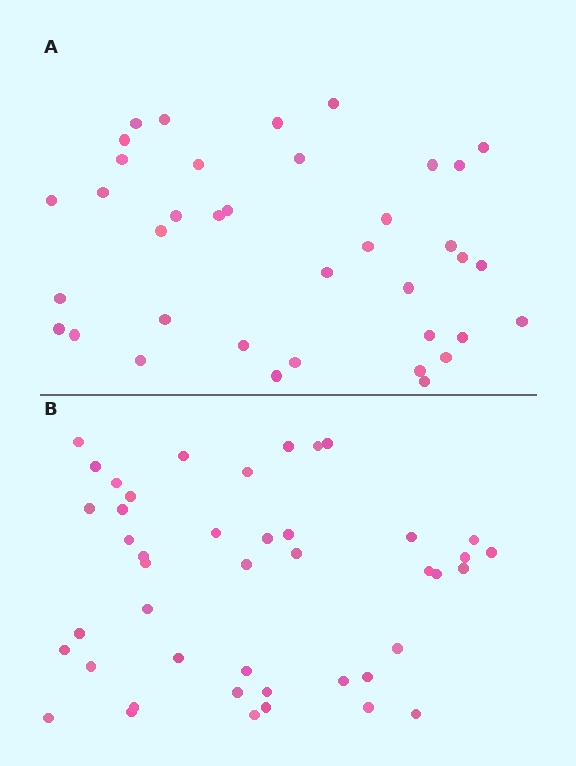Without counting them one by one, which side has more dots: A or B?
Region B (the bottom region) has more dots.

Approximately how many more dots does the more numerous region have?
Region B has about 6 more dots than region A.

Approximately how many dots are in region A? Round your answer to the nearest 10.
About 40 dots. (The exact count is 38, which rounds to 40.)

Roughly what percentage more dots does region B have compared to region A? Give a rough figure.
About 15% more.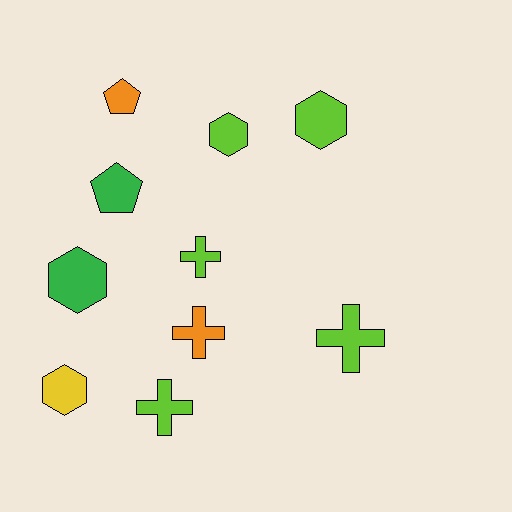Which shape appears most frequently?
Cross, with 4 objects.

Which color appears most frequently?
Lime, with 5 objects.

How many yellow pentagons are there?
There are no yellow pentagons.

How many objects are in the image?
There are 10 objects.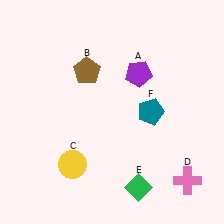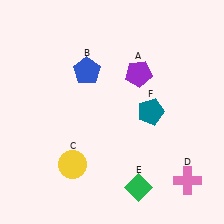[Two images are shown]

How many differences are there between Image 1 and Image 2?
There is 1 difference between the two images.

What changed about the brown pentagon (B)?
In Image 1, B is brown. In Image 2, it changed to blue.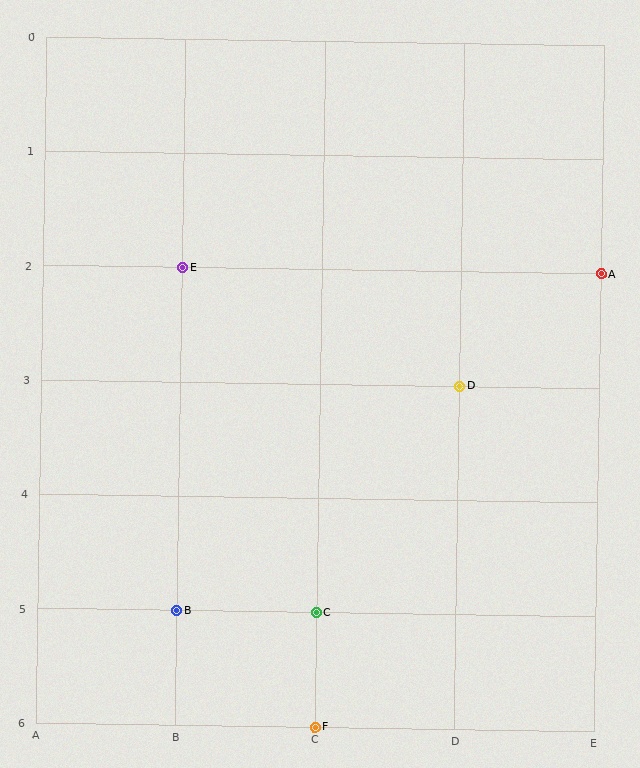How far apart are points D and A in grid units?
Points D and A are 1 column and 1 row apart (about 1.4 grid units diagonally).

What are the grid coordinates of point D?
Point D is at grid coordinates (D, 3).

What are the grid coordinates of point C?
Point C is at grid coordinates (C, 5).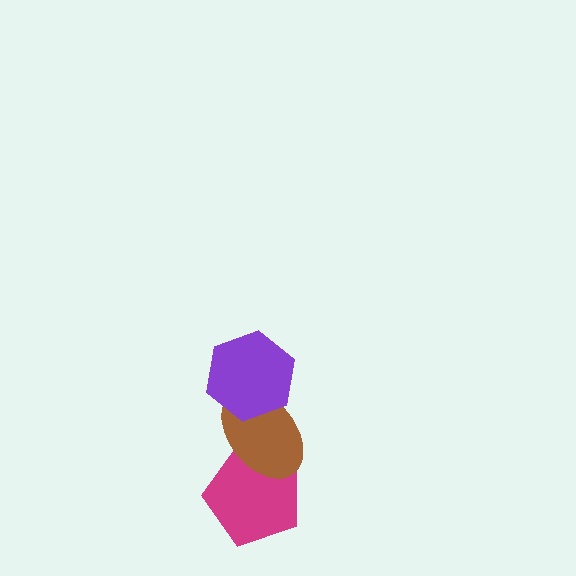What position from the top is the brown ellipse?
The brown ellipse is 2nd from the top.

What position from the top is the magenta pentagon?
The magenta pentagon is 3rd from the top.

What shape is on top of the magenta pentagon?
The brown ellipse is on top of the magenta pentagon.